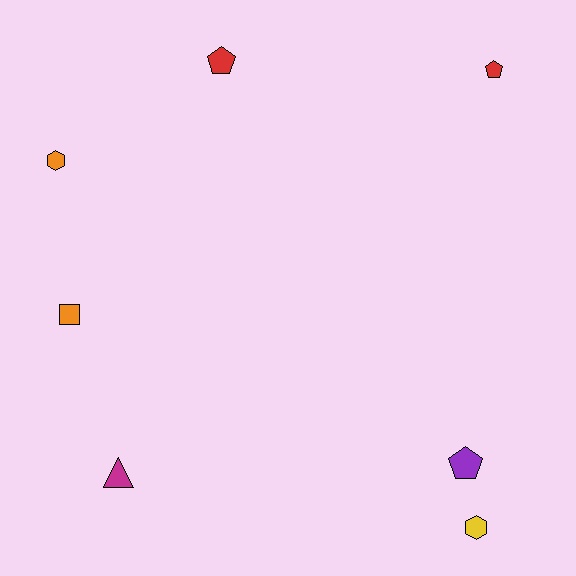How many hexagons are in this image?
There are 2 hexagons.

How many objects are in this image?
There are 7 objects.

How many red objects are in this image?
There are 2 red objects.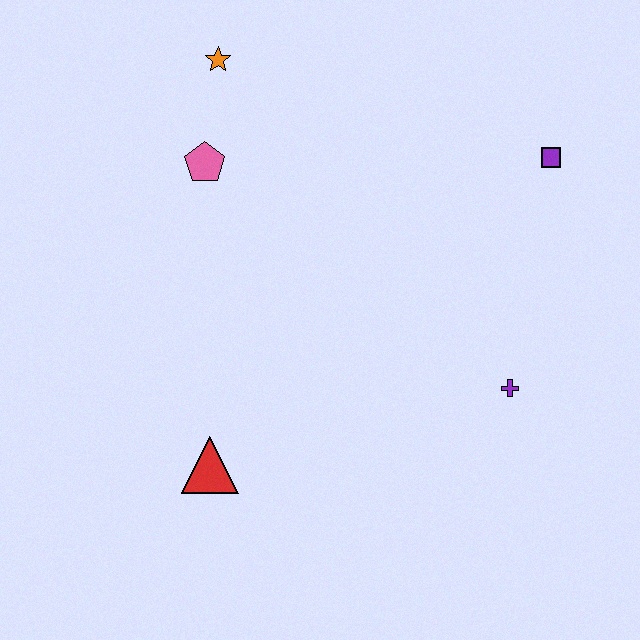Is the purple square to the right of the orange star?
Yes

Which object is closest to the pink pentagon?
The orange star is closest to the pink pentagon.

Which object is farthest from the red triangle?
The purple square is farthest from the red triangle.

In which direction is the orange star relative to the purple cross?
The orange star is above the purple cross.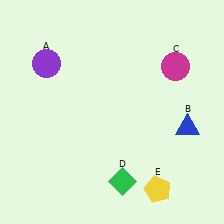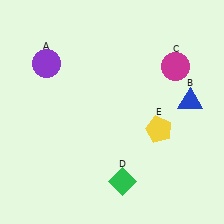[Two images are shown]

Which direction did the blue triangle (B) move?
The blue triangle (B) moved up.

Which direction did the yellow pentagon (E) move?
The yellow pentagon (E) moved up.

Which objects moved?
The objects that moved are: the blue triangle (B), the yellow pentagon (E).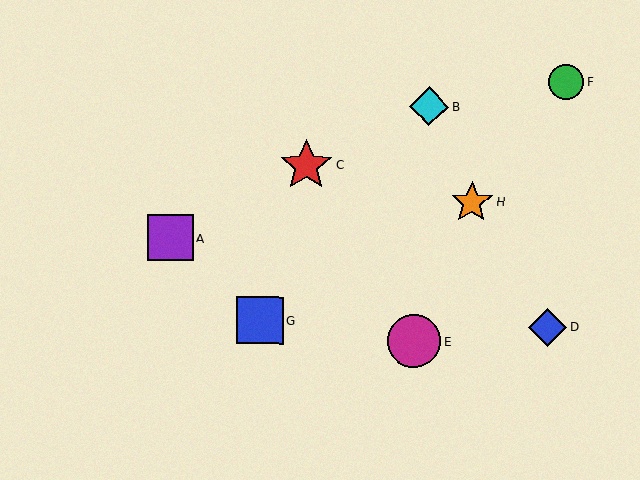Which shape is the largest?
The magenta circle (labeled E) is the largest.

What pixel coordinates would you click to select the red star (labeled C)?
Click at (306, 165) to select the red star C.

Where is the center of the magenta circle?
The center of the magenta circle is at (414, 342).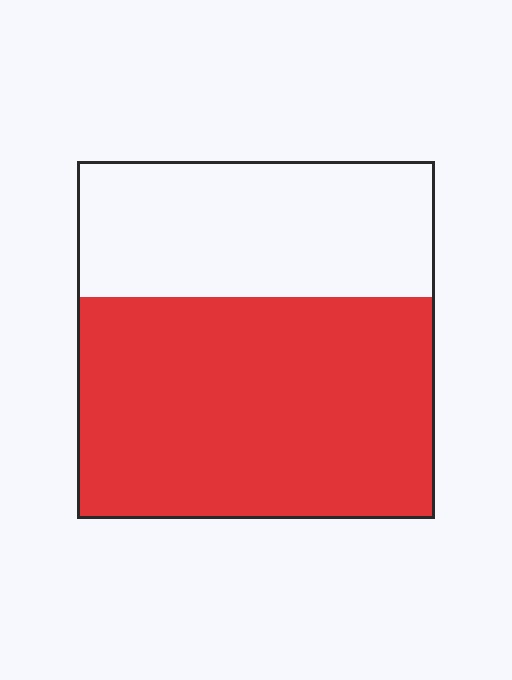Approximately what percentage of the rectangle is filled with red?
Approximately 60%.